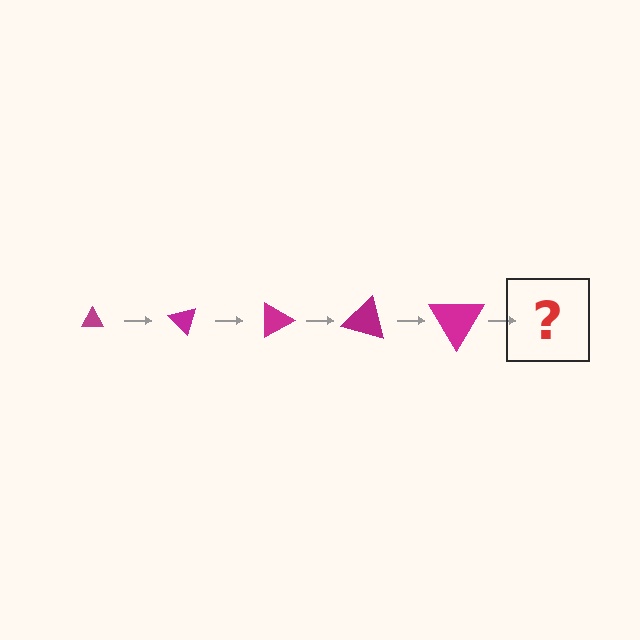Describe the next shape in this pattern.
It should be a triangle, larger than the previous one and rotated 225 degrees from the start.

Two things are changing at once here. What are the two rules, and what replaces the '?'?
The two rules are that the triangle grows larger each step and it rotates 45 degrees each step. The '?' should be a triangle, larger than the previous one and rotated 225 degrees from the start.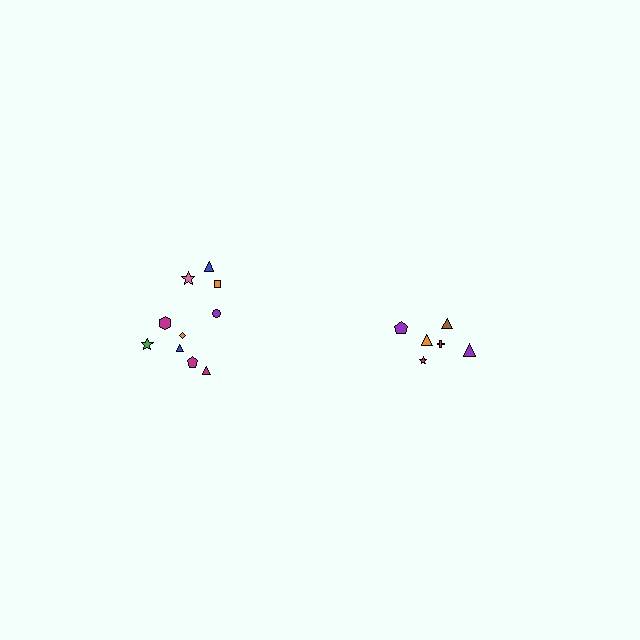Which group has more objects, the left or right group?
The left group.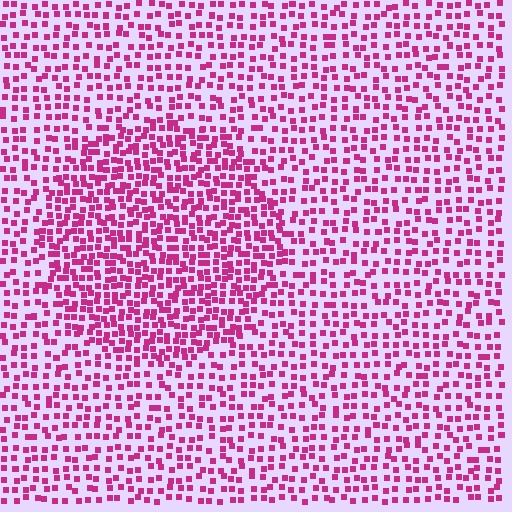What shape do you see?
I see a circle.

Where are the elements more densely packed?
The elements are more densely packed inside the circle boundary.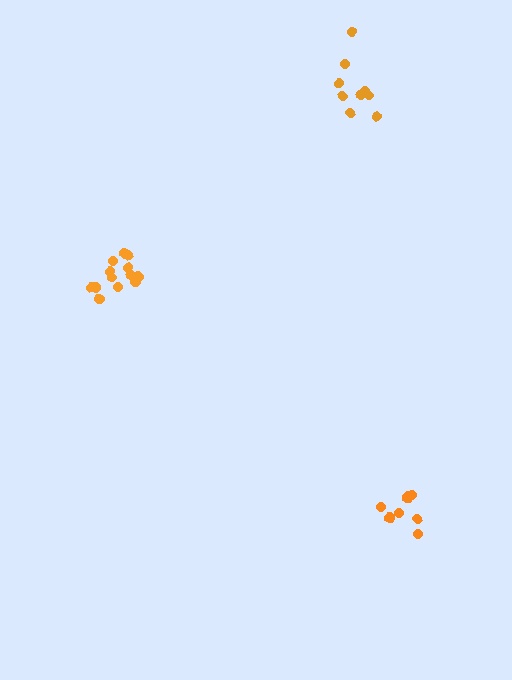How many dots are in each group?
Group 1: 13 dots, Group 2: 8 dots, Group 3: 9 dots (30 total).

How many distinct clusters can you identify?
There are 3 distinct clusters.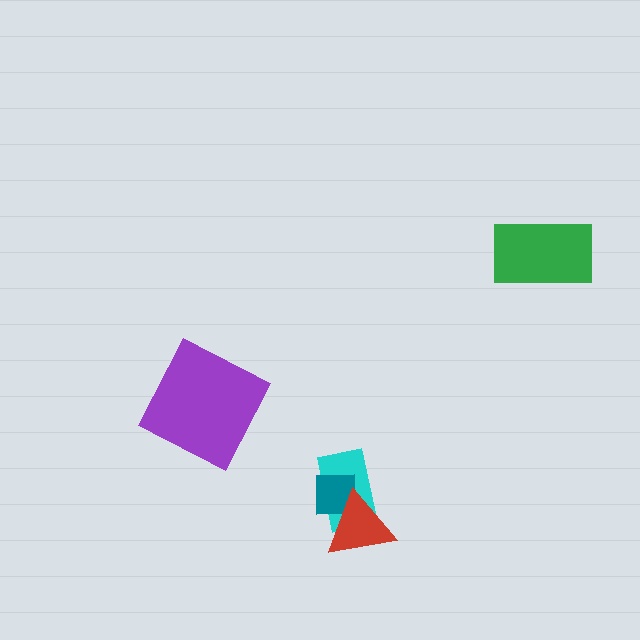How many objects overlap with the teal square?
2 objects overlap with the teal square.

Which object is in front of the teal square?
The red triangle is in front of the teal square.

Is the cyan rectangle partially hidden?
Yes, it is partially covered by another shape.